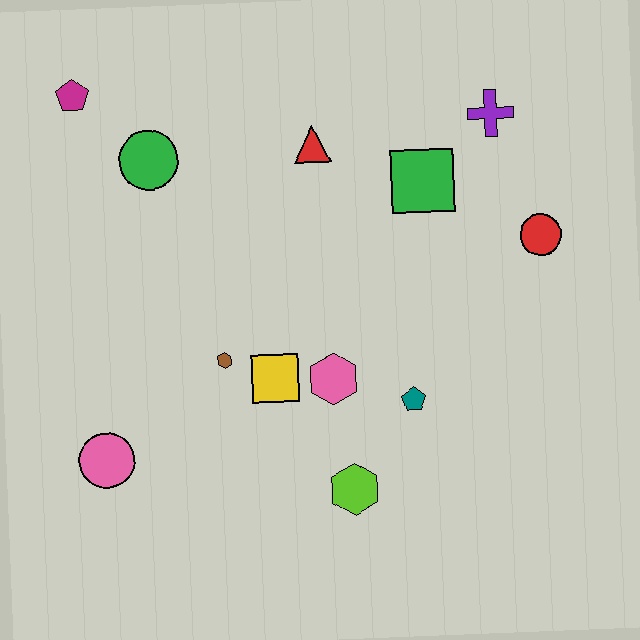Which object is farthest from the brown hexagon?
The purple cross is farthest from the brown hexagon.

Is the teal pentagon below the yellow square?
Yes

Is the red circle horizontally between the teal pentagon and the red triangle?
No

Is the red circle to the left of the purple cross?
No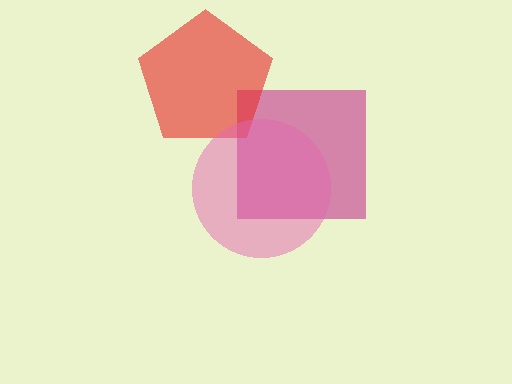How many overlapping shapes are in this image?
There are 3 overlapping shapes in the image.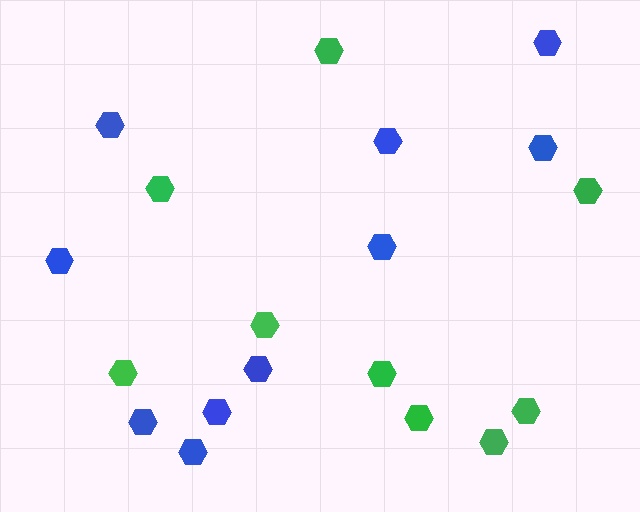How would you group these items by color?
There are 2 groups: one group of green hexagons (9) and one group of blue hexagons (10).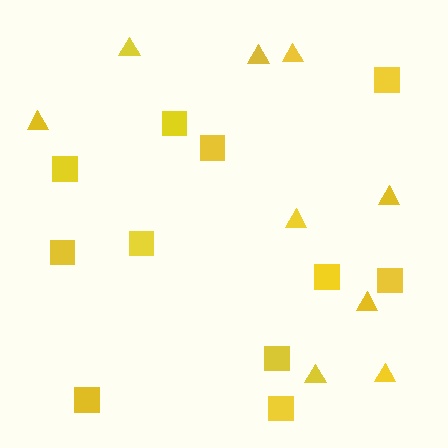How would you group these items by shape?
There are 2 groups: one group of triangles (9) and one group of squares (11).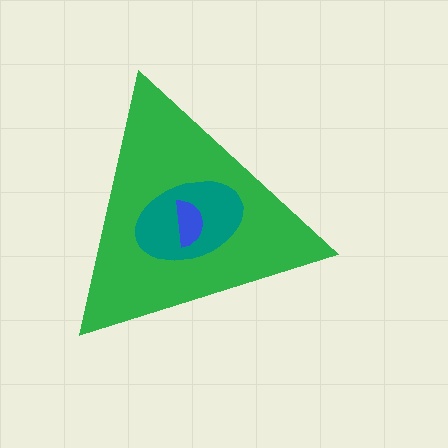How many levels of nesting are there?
3.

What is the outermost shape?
The green triangle.